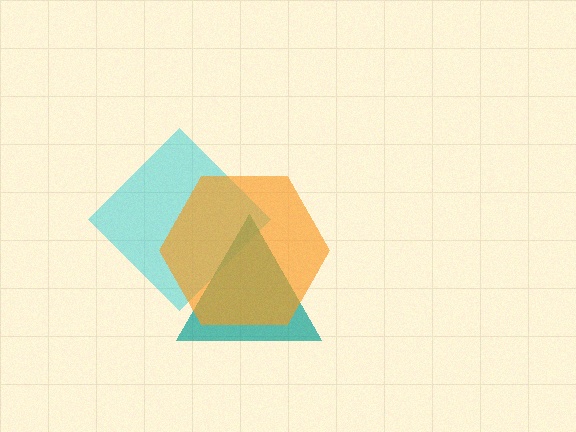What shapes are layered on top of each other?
The layered shapes are: a cyan diamond, a teal triangle, an orange hexagon.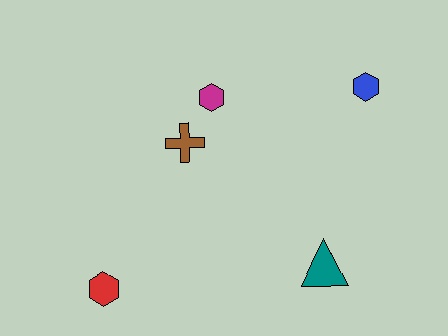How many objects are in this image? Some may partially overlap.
There are 5 objects.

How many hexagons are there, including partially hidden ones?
There are 3 hexagons.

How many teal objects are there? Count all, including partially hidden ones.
There is 1 teal object.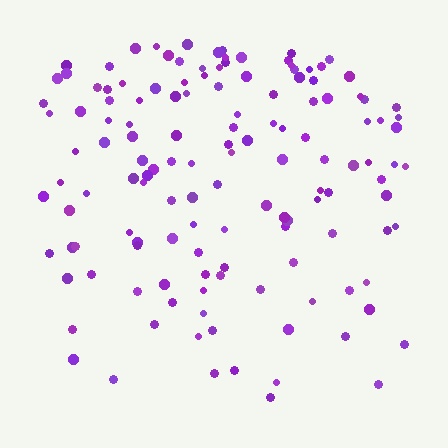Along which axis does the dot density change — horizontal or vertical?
Vertical.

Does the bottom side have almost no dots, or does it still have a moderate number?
Still a moderate number, just noticeably fewer than the top.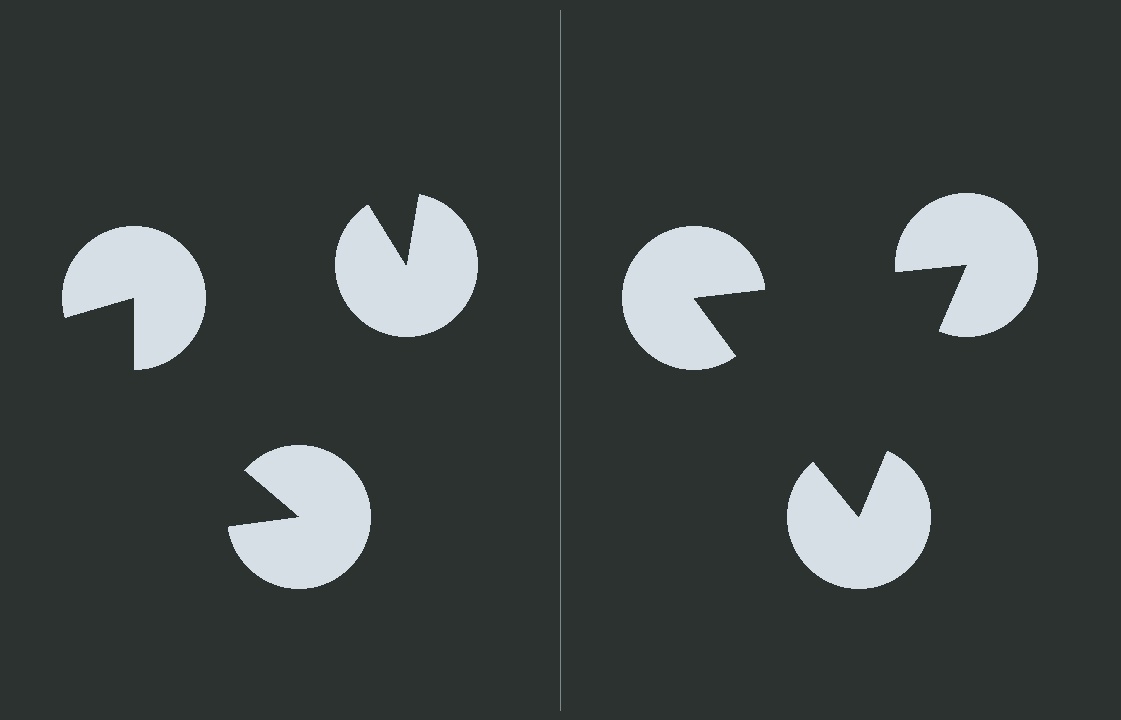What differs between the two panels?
The pac-man discs are positioned identically on both sides; only the wedge orientations differ. On the right they align to a triangle; on the left they are misaligned.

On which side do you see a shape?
An illusory triangle appears on the right side. On the left side the wedge cuts are rotated, so no coherent shape forms.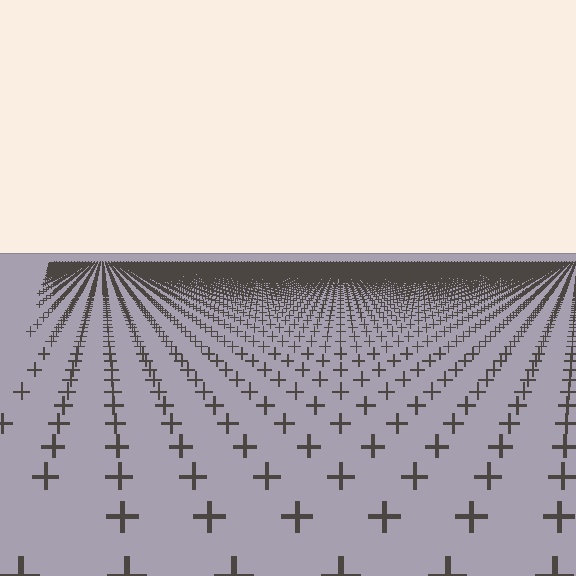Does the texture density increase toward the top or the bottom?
Density increases toward the top.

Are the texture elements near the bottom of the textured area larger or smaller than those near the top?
Larger. Near the bottom, elements are closer to the viewer and appear at a bigger on-screen size.